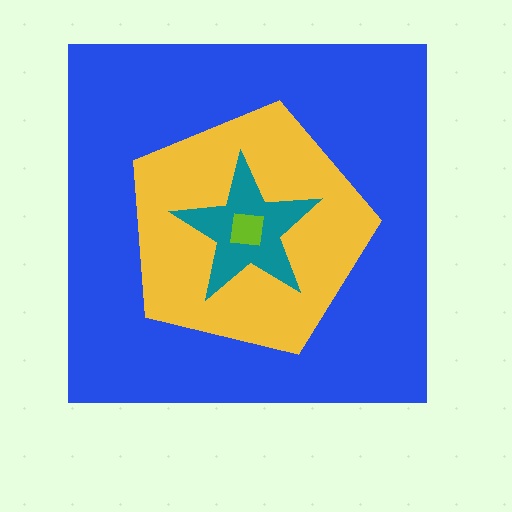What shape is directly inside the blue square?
The yellow pentagon.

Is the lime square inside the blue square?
Yes.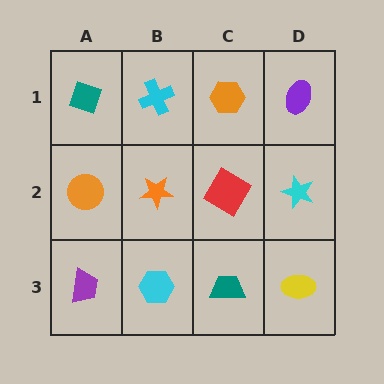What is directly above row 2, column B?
A cyan cross.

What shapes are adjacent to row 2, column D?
A purple ellipse (row 1, column D), a yellow ellipse (row 3, column D), a red diamond (row 2, column C).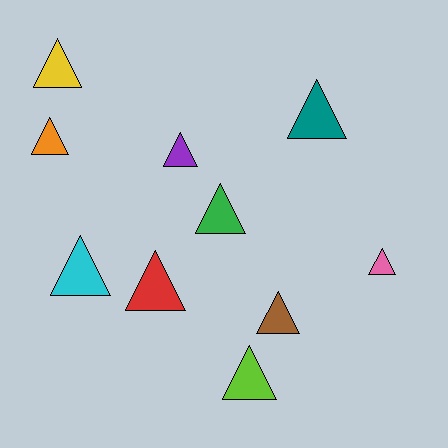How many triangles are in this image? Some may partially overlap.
There are 10 triangles.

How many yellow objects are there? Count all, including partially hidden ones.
There is 1 yellow object.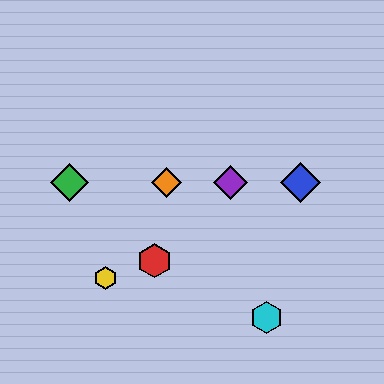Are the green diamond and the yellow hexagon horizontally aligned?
No, the green diamond is at y≈182 and the yellow hexagon is at y≈278.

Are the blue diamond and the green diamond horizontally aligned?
Yes, both are at y≈182.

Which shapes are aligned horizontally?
The blue diamond, the green diamond, the purple diamond, the orange diamond are aligned horizontally.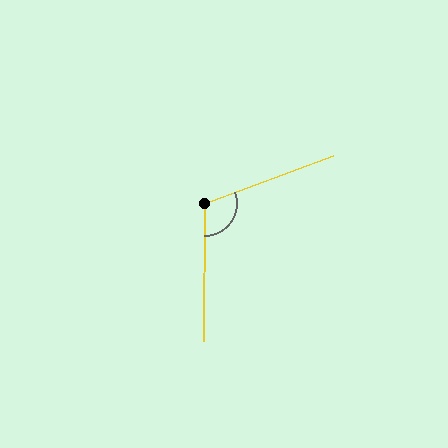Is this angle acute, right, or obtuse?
It is obtuse.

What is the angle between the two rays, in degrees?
Approximately 111 degrees.